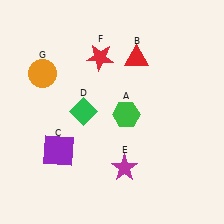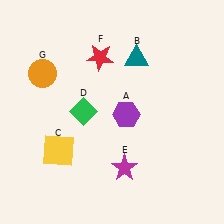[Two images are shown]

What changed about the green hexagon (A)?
In Image 1, A is green. In Image 2, it changed to purple.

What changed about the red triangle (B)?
In Image 1, B is red. In Image 2, it changed to teal.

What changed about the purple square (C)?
In Image 1, C is purple. In Image 2, it changed to yellow.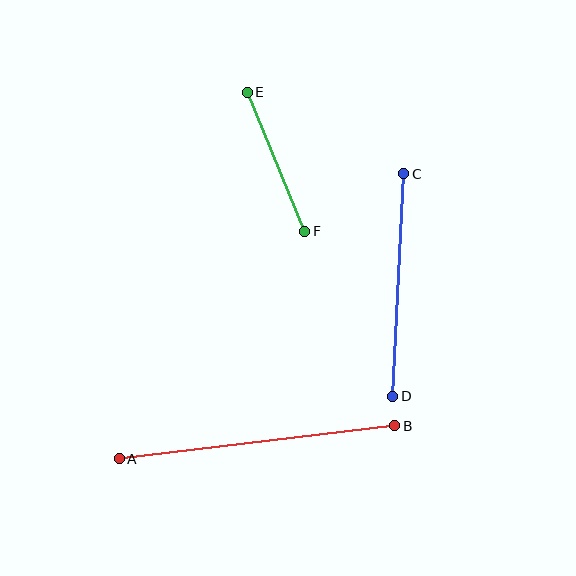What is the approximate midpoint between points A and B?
The midpoint is at approximately (257, 442) pixels.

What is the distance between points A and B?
The distance is approximately 278 pixels.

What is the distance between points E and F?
The distance is approximately 151 pixels.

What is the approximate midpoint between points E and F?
The midpoint is at approximately (276, 162) pixels.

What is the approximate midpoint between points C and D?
The midpoint is at approximately (398, 285) pixels.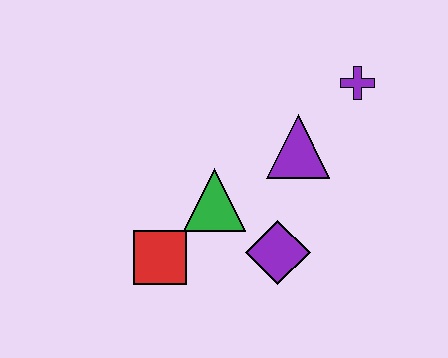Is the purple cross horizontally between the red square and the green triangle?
No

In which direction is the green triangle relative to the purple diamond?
The green triangle is to the left of the purple diamond.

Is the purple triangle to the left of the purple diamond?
No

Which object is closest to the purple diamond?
The green triangle is closest to the purple diamond.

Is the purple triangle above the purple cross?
No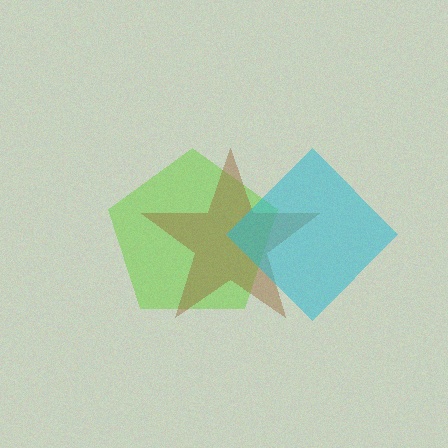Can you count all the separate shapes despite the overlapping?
Yes, there are 3 separate shapes.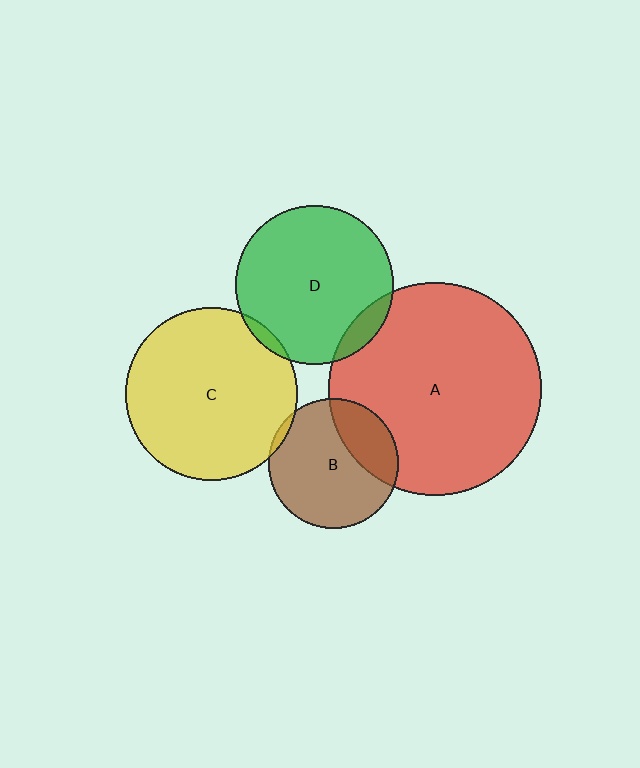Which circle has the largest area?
Circle A (red).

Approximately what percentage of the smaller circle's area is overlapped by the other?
Approximately 25%.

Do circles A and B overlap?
Yes.